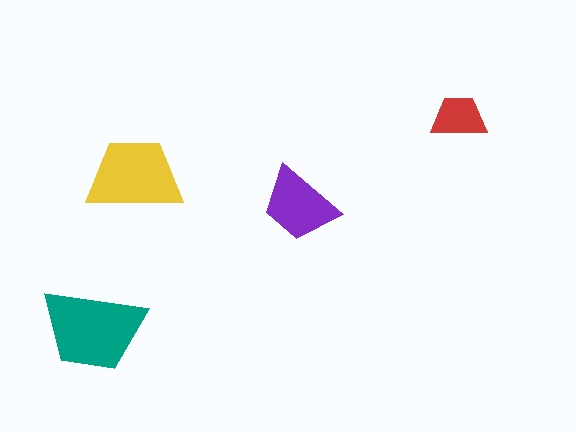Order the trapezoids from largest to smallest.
the teal one, the yellow one, the purple one, the red one.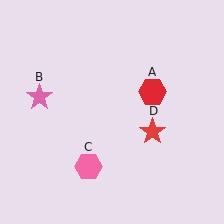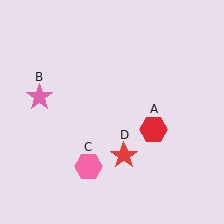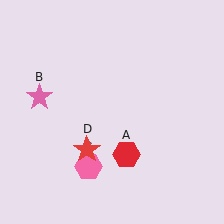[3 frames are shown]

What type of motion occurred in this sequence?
The red hexagon (object A), red star (object D) rotated clockwise around the center of the scene.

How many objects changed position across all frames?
2 objects changed position: red hexagon (object A), red star (object D).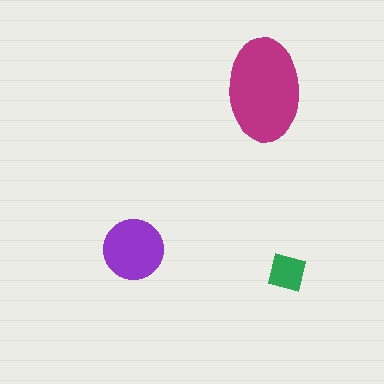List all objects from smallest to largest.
The green square, the purple circle, the magenta ellipse.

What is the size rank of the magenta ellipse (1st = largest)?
1st.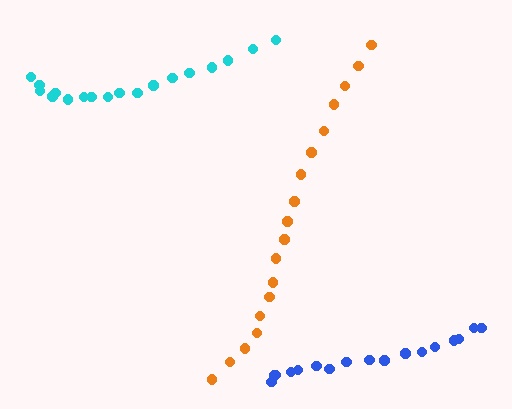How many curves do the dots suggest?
There are 3 distinct paths.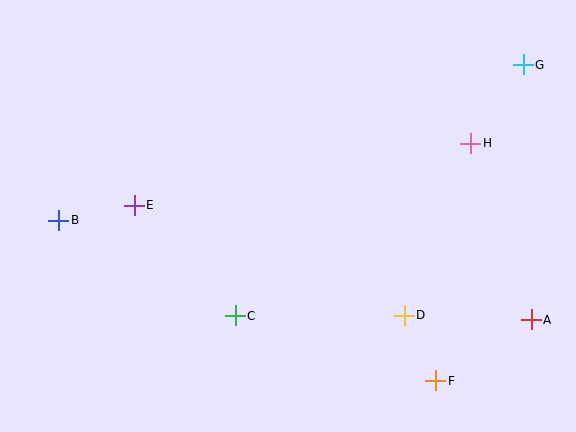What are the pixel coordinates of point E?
Point E is at (134, 205).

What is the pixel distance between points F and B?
The distance between F and B is 410 pixels.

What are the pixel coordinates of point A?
Point A is at (531, 320).